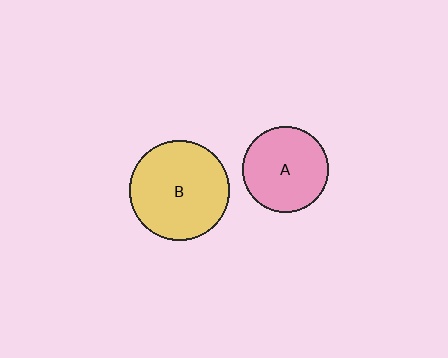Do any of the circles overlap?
No, none of the circles overlap.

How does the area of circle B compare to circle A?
Approximately 1.4 times.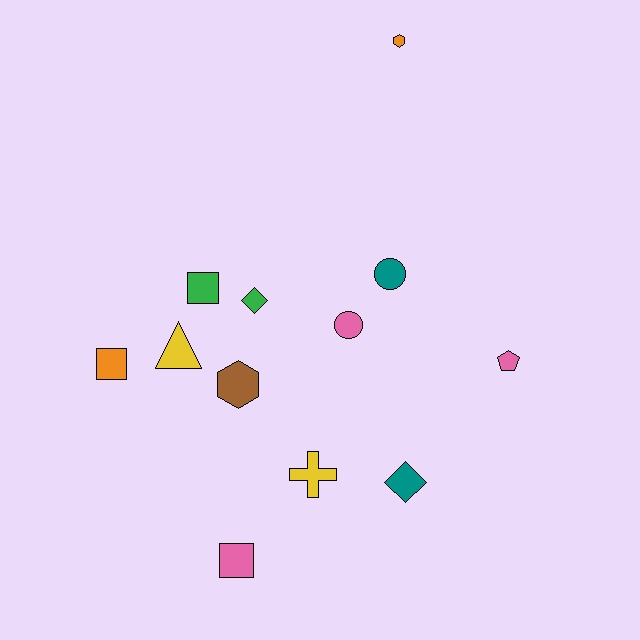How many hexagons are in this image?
There are 2 hexagons.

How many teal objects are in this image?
There are 2 teal objects.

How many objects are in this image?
There are 12 objects.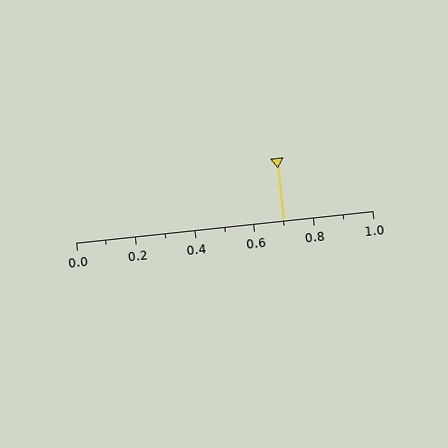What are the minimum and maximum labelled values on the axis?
The axis runs from 0.0 to 1.0.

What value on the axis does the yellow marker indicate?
The marker indicates approximately 0.7.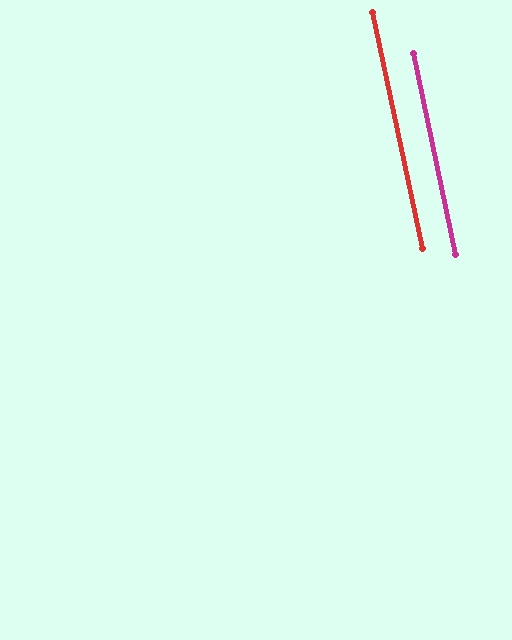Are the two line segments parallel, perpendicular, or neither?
Parallel — their directions differ by only 0.0°.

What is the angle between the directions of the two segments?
Approximately 0 degrees.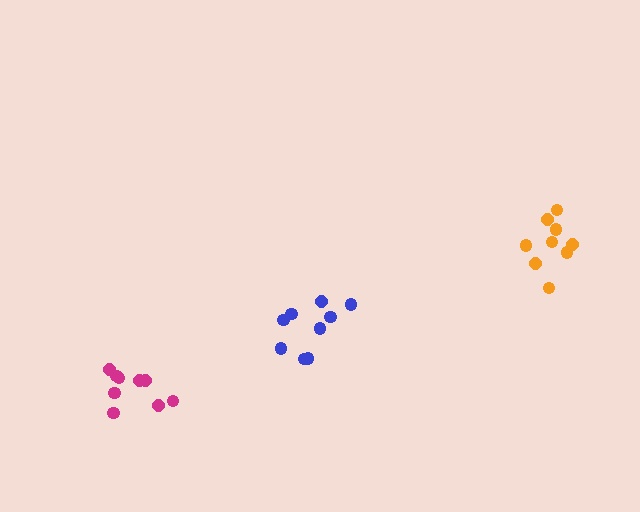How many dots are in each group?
Group 1: 9 dots, Group 2: 9 dots, Group 3: 9 dots (27 total).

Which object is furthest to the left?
The magenta cluster is leftmost.